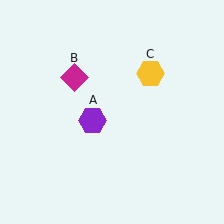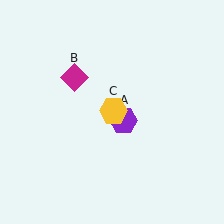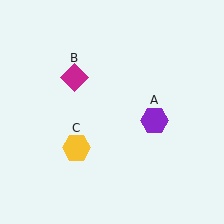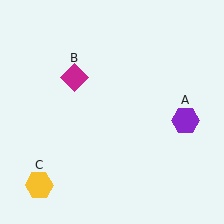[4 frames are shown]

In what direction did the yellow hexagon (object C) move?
The yellow hexagon (object C) moved down and to the left.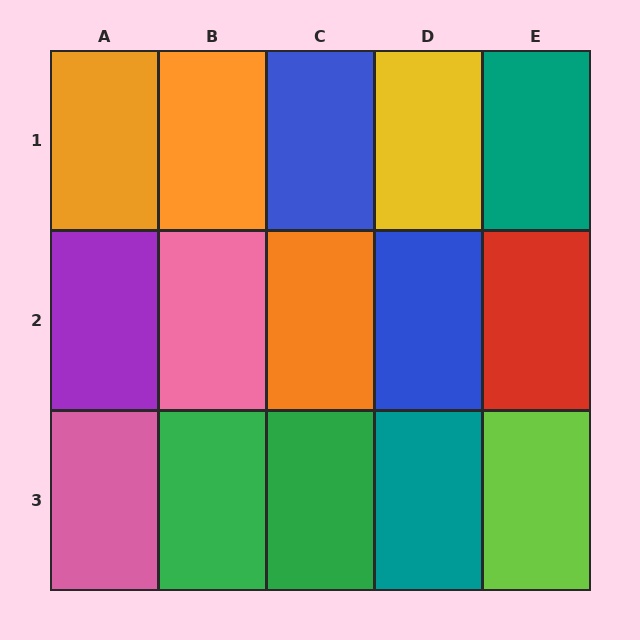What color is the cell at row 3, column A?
Pink.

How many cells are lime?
1 cell is lime.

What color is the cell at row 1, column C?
Blue.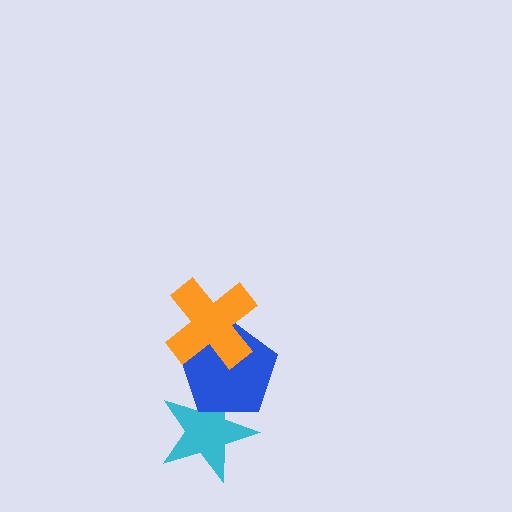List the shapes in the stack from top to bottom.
From top to bottom: the orange cross, the blue pentagon, the cyan star.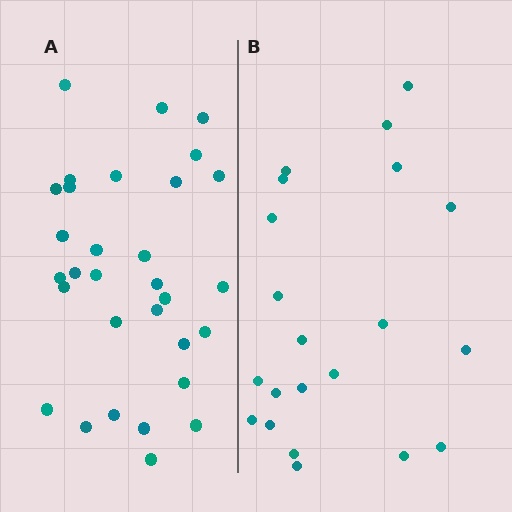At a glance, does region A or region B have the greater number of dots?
Region A (the left region) has more dots.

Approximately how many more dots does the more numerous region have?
Region A has roughly 10 or so more dots than region B.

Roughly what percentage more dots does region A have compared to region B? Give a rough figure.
About 50% more.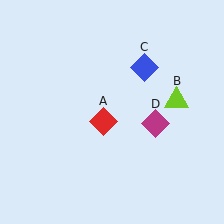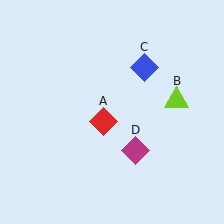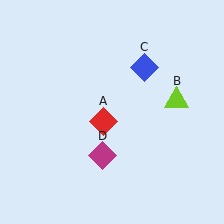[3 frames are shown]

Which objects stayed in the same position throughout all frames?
Red diamond (object A) and lime triangle (object B) and blue diamond (object C) remained stationary.